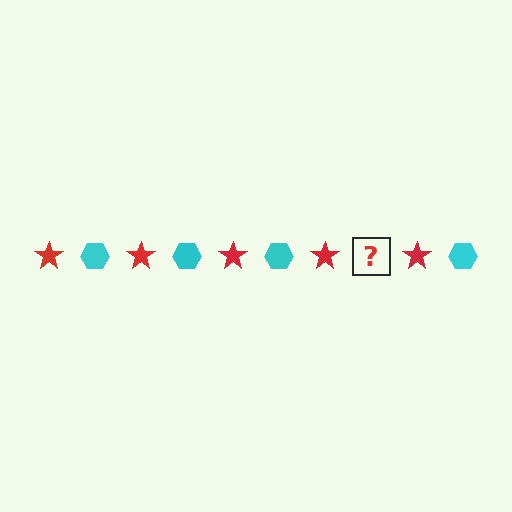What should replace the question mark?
The question mark should be replaced with a cyan hexagon.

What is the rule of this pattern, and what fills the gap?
The rule is that the pattern alternates between red star and cyan hexagon. The gap should be filled with a cyan hexagon.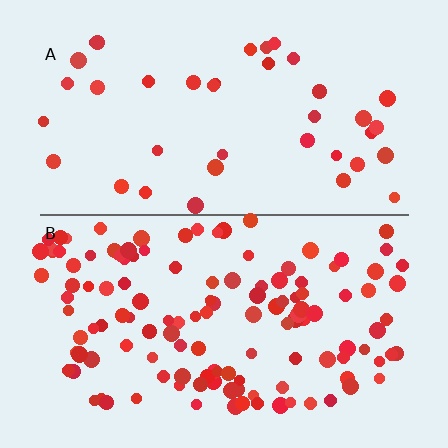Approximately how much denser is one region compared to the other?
Approximately 3.3× — region B over region A.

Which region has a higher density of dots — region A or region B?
B (the bottom).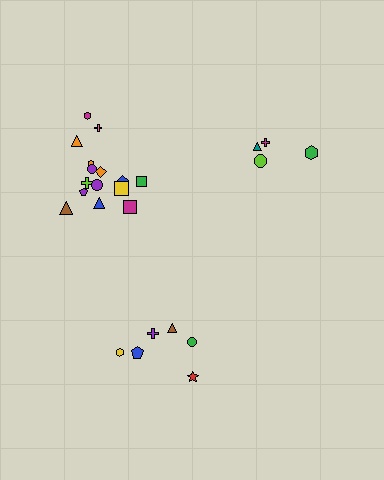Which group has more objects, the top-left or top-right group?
The top-left group.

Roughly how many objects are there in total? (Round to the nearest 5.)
Roughly 25 objects in total.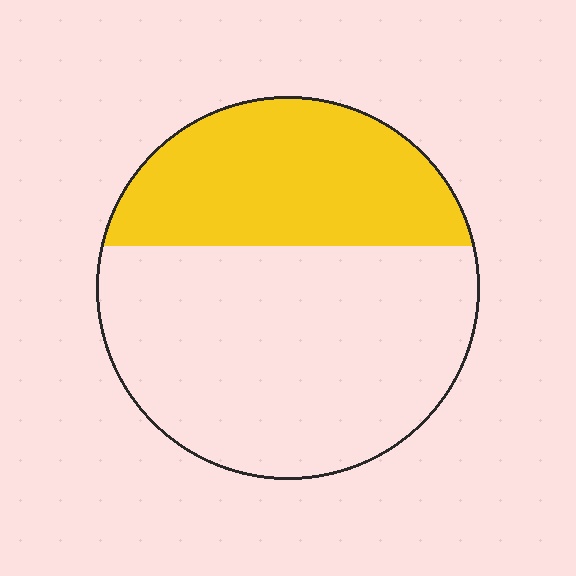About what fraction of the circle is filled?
About three eighths (3/8).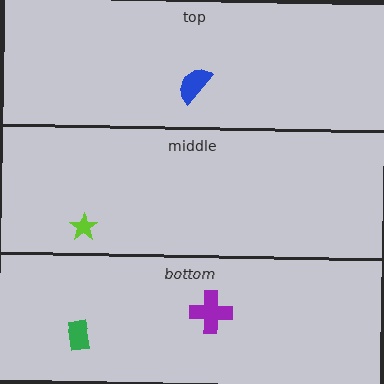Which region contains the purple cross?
The bottom region.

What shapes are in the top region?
The blue semicircle.